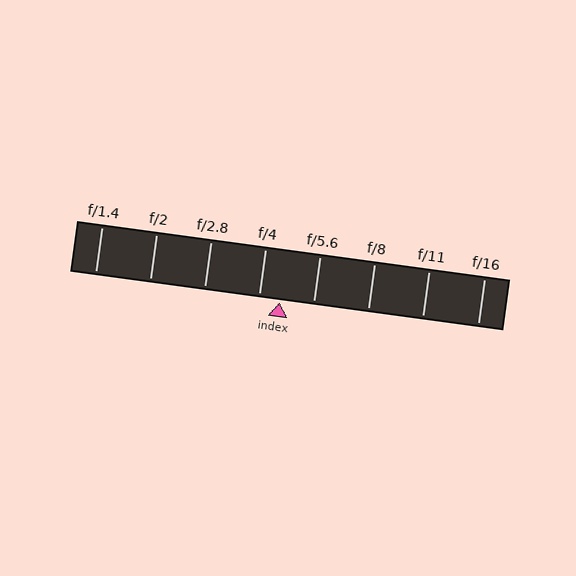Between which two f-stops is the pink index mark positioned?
The index mark is between f/4 and f/5.6.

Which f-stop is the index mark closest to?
The index mark is closest to f/4.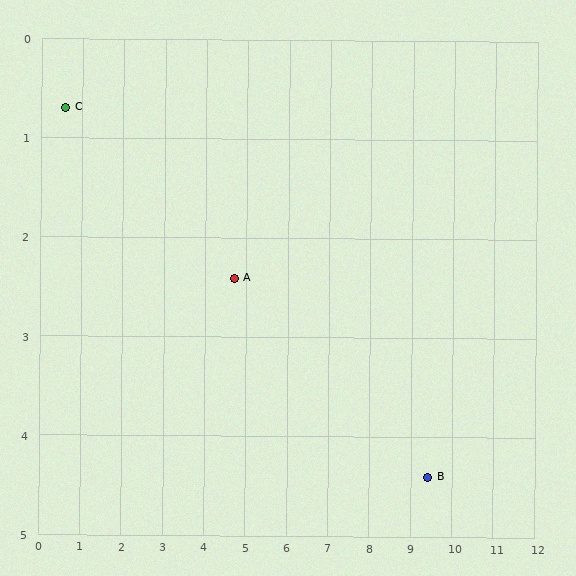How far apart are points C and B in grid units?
Points C and B are about 9.5 grid units apart.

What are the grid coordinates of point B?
Point B is at approximately (9.4, 4.4).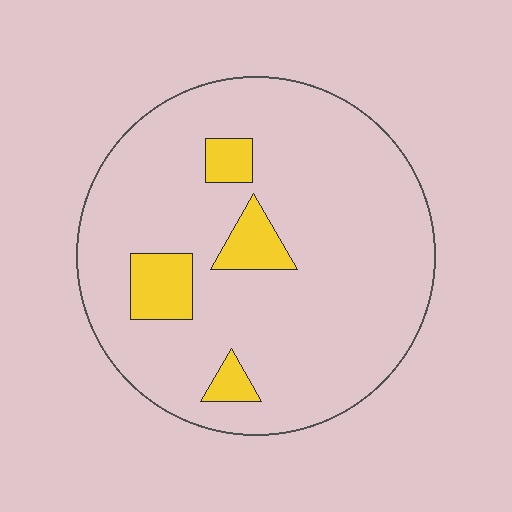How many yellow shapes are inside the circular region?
4.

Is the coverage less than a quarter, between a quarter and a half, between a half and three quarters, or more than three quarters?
Less than a quarter.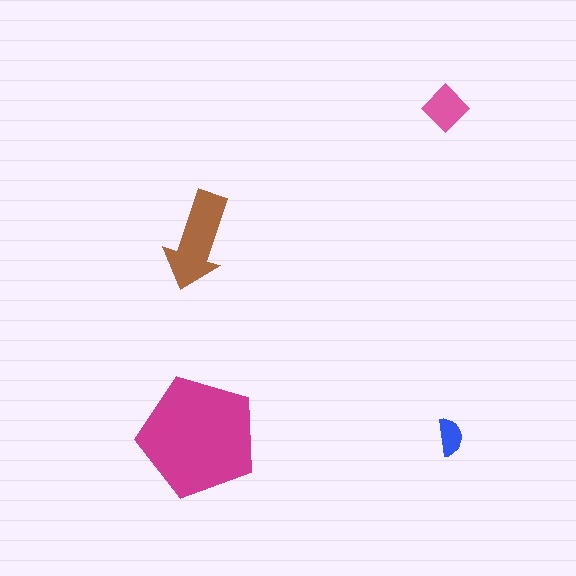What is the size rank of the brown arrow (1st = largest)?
2nd.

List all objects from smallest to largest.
The blue semicircle, the pink diamond, the brown arrow, the magenta pentagon.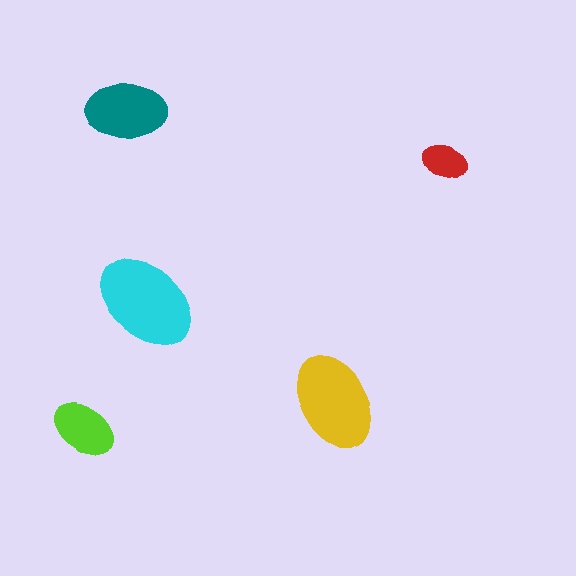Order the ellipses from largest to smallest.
the cyan one, the yellow one, the teal one, the lime one, the red one.